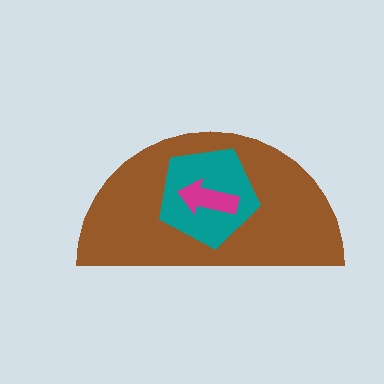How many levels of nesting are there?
3.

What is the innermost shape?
The magenta arrow.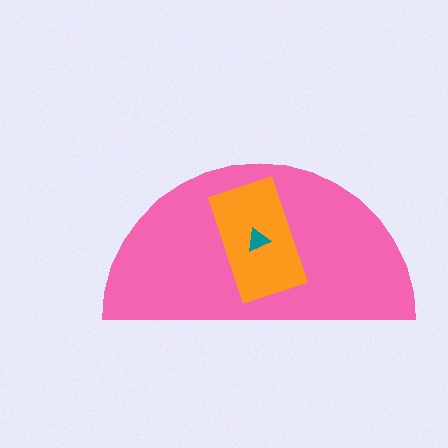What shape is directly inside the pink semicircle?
The orange rectangle.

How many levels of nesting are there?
3.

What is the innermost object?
The teal triangle.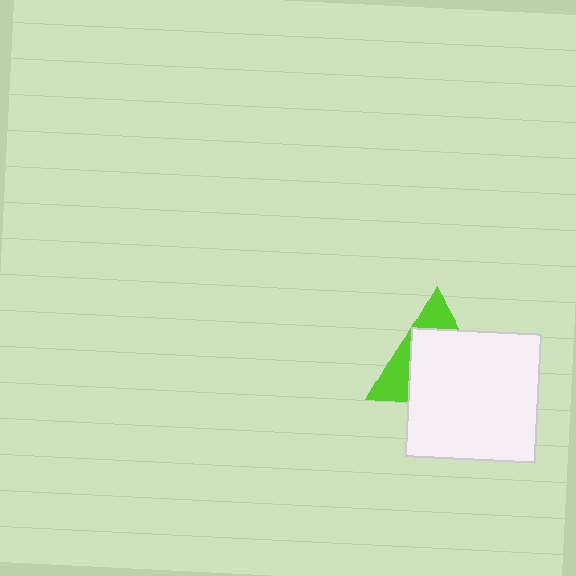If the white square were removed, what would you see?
You would see the complete lime triangle.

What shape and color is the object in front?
The object in front is a white square.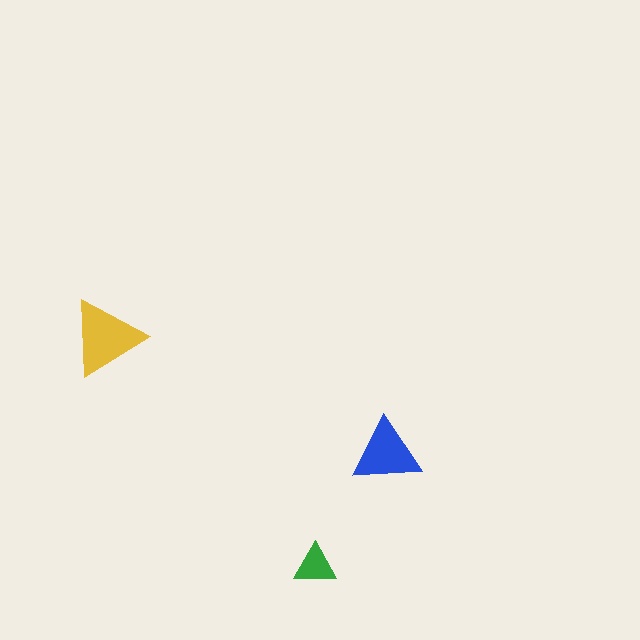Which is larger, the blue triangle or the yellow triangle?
The yellow one.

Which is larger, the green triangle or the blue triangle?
The blue one.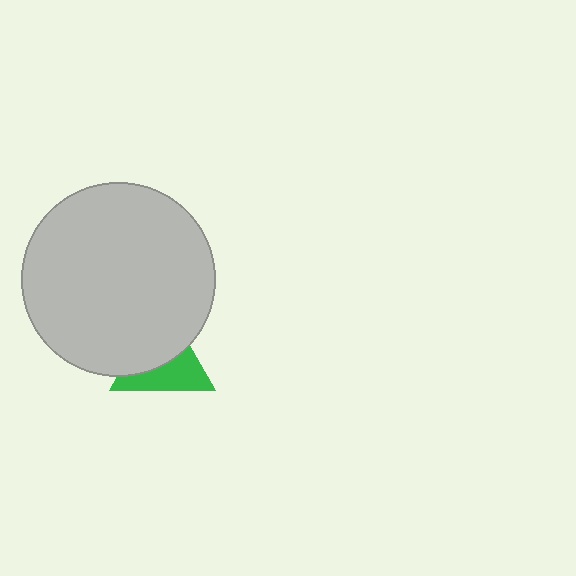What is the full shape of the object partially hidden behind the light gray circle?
The partially hidden object is a green triangle.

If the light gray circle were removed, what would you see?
You would see the complete green triangle.